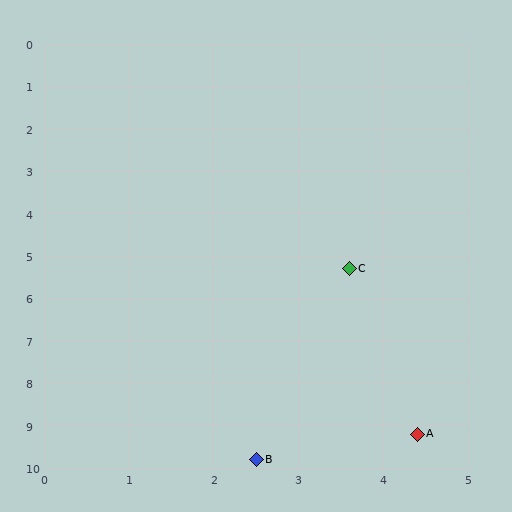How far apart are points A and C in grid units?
Points A and C are about 4.0 grid units apart.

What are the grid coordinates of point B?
Point B is at approximately (2.5, 9.8).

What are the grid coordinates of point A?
Point A is at approximately (4.4, 9.2).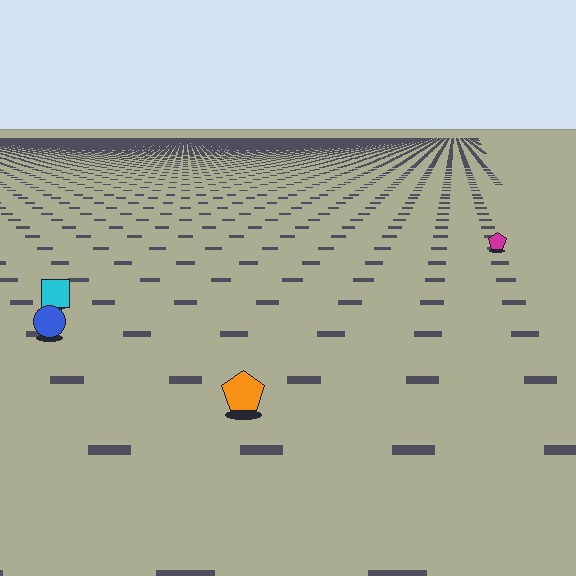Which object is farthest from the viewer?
The magenta pentagon is farthest from the viewer. It appears smaller and the ground texture around it is denser.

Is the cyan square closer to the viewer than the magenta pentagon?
Yes. The cyan square is closer — you can tell from the texture gradient: the ground texture is coarser near it.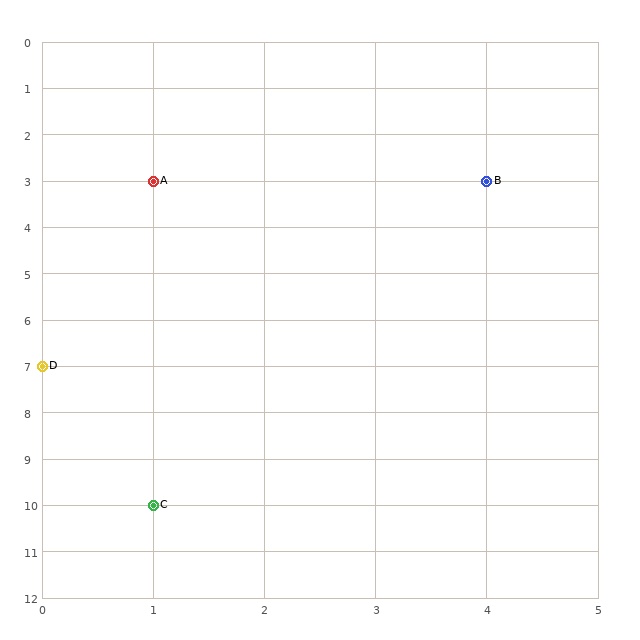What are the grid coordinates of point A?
Point A is at grid coordinates (1, 3).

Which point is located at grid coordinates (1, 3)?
Point A is at (1, 3).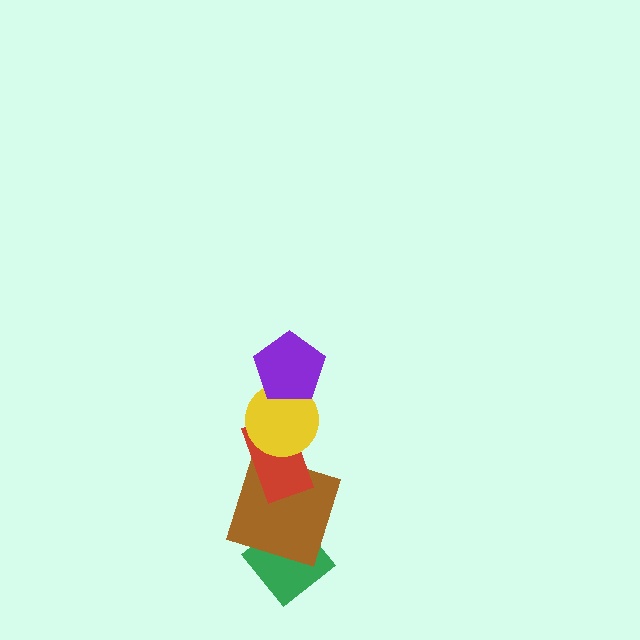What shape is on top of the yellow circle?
The purple pentagon is on top of the yellow circle.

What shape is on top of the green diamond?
The brown square is on top of the green diamond.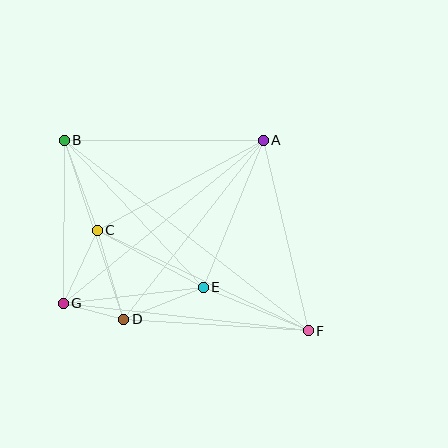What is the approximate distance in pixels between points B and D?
The distance between B and D is approximately 188 pixels.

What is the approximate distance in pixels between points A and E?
The distance between A and E is approximately 159 pixels.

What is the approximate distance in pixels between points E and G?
The distance between E and G is approximately 141 pixels.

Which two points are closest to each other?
Points D and G are closest to each other.